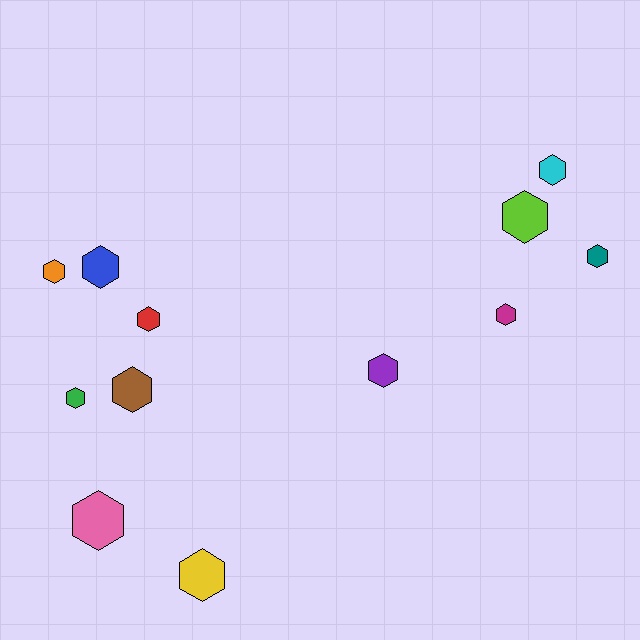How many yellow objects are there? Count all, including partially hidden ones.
There is 1 yellow object.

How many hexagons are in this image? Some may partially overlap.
There are 12 hexagons.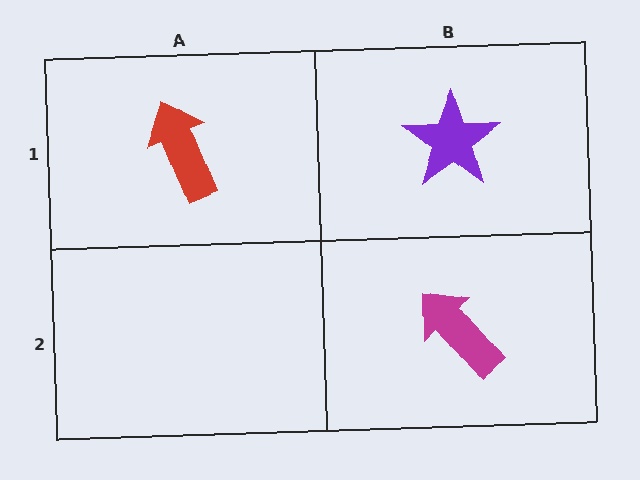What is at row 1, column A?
A red arrow.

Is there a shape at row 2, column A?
No, that cell is empty.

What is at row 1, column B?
A purple star.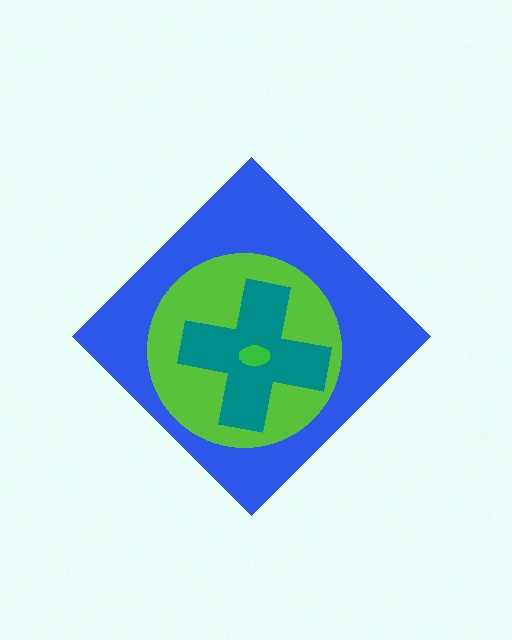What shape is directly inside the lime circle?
The teal cross.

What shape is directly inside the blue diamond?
The lime circle.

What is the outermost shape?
The blue diamond.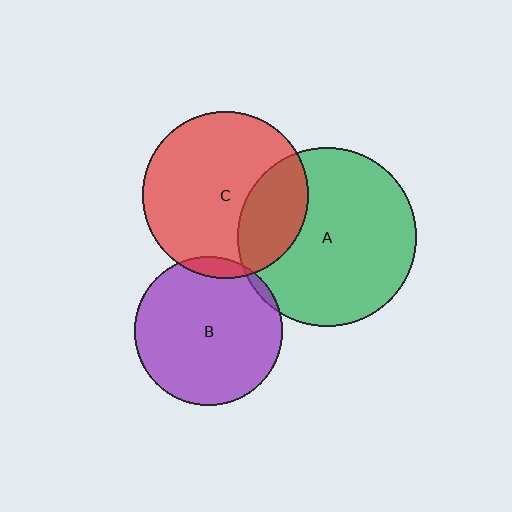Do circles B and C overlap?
Yes.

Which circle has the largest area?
Circle A (green).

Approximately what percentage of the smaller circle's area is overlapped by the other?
Approximately 5%.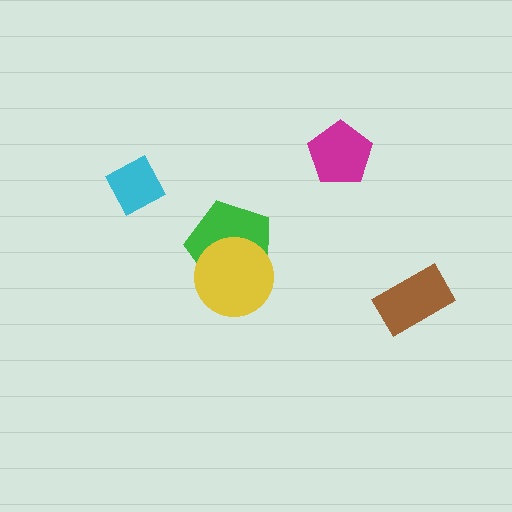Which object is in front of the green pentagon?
The yellow circle is in front of the green pentagon.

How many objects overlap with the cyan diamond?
0 objects overlap with the cyan diamond.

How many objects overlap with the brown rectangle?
0 objects overlap with the brown rectangle.